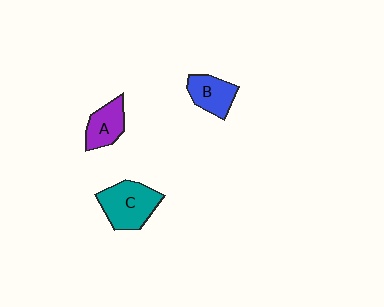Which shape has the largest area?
Shape C (teal).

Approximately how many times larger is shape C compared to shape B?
Approximately 1.5 times.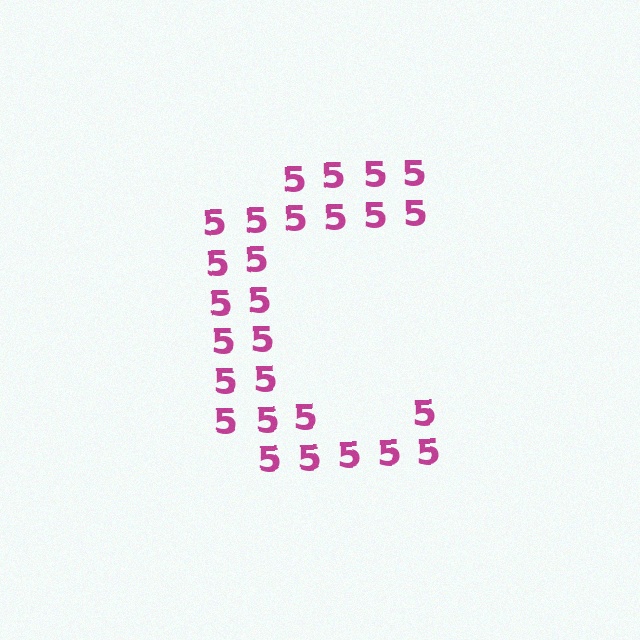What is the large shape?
The large shape is the letter C.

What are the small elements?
The small elements are digit 5's.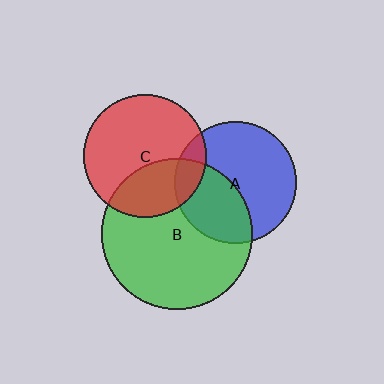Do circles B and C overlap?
Yes.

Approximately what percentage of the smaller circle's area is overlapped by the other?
Approximately 35%.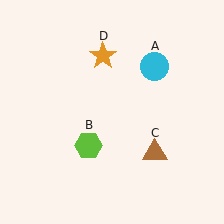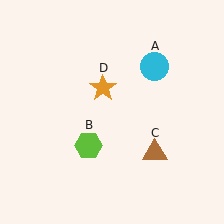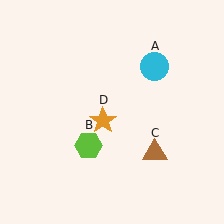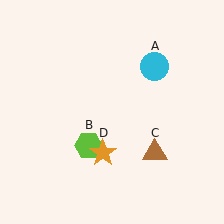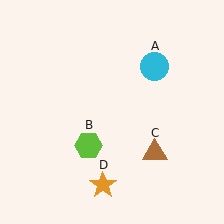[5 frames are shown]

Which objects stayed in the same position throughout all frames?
Cyan circle (object A) and lime hexagon (object B) and brown triangle (object C) remained stationary.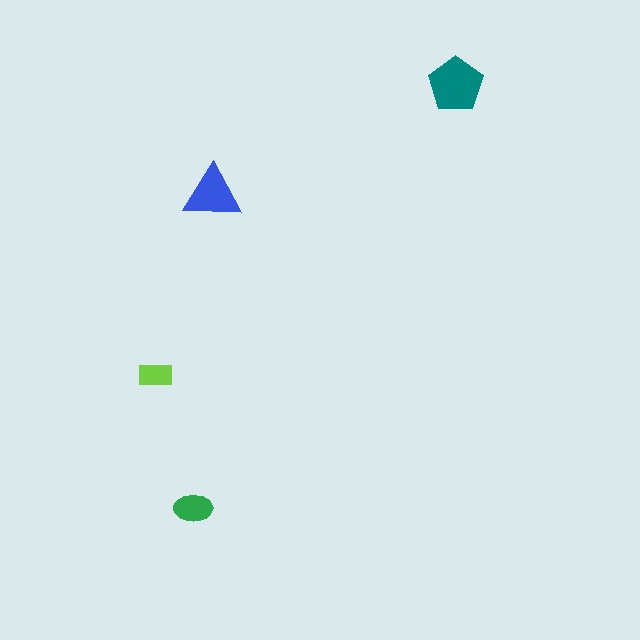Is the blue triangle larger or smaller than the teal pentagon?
Smaller.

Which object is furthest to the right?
The teal pentagon is rightmost.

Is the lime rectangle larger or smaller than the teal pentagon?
Smaller.